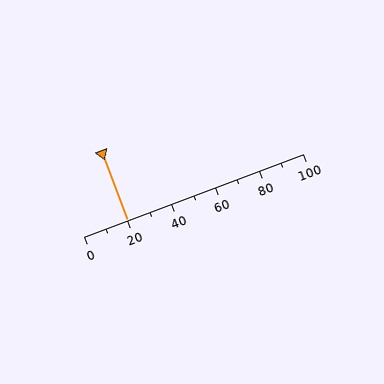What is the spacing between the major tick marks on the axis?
The major ticks are spaced 20 apart.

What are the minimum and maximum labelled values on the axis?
The axis runs from 0 to 100.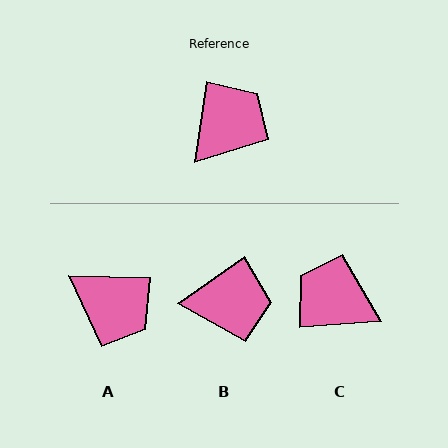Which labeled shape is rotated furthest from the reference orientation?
C, about 103 degrees away.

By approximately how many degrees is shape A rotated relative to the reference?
Approximately 83 degrees clockwise.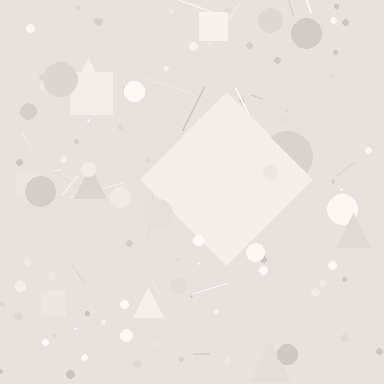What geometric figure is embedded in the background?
A diamond is embedded in the background.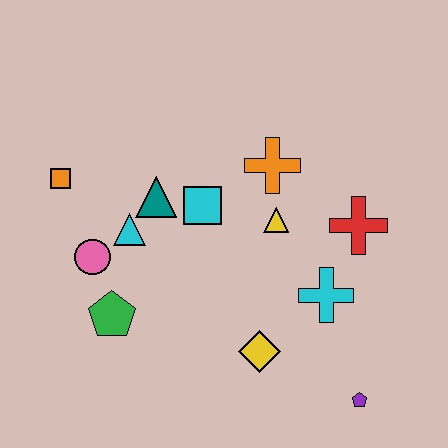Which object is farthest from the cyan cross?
The orange square is farthest from the cyan cross.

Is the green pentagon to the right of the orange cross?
No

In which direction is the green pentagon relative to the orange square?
The green pentagon is below the orange square.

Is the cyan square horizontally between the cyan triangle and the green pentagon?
No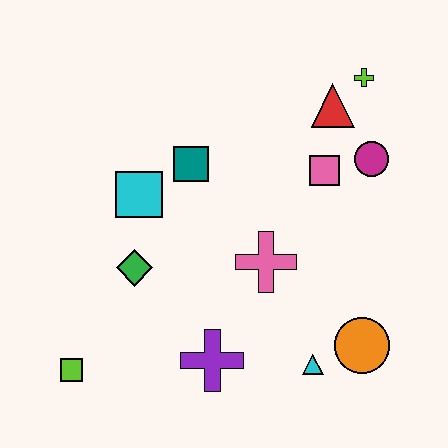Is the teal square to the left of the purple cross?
Yes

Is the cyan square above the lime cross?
No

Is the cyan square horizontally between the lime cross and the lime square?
Yes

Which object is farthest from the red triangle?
The lime square is farthest from the red triangle.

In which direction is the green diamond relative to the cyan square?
The green diamond is below the cyan square.